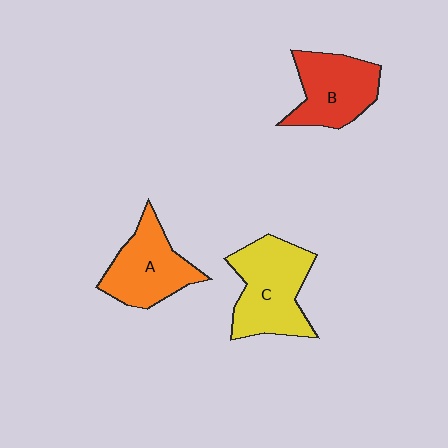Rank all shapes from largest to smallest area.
From largest to smallest: C (yellow), A (orange), B (red).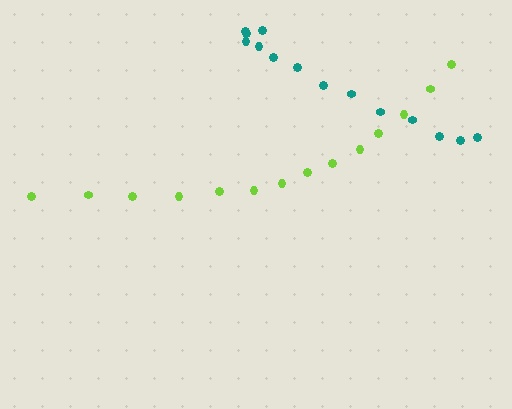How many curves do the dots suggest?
There are 2 distinct paths.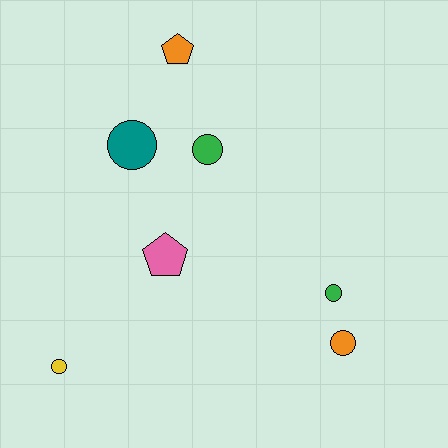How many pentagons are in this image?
There are 2 pentagons.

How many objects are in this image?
There are 7 objects.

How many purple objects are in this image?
There are no purple objects.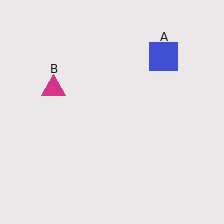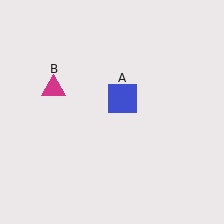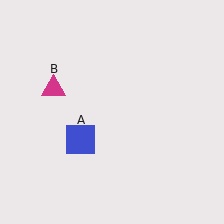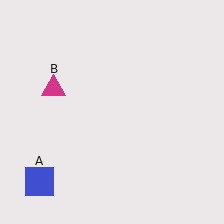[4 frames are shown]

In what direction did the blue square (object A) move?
The blue square (object A) moved down and to the left.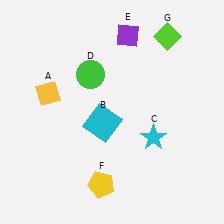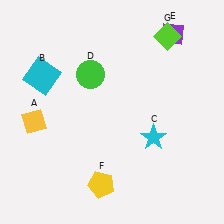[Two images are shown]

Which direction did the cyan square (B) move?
The cyan square (B) moved left.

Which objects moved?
The objects that moved are: the yellow diamond (A), the cyan square (B), the purple diamond (E).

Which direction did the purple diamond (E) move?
The purple diamond (E) moved right.